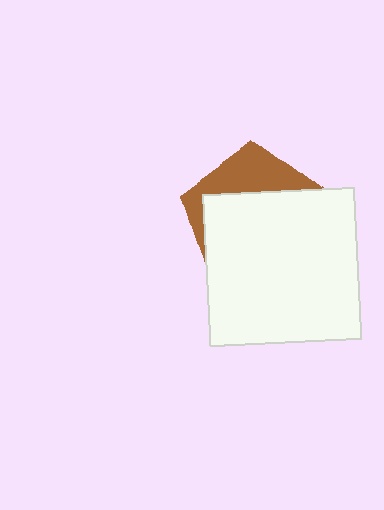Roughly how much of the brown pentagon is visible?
A small part of it is visible (roughly 32%).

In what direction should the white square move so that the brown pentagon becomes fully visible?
The white square should move down. That is the shortest direction to clear the overlap and leave the brown pentagon fully visible.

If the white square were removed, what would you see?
You would see the complete brown pentagon.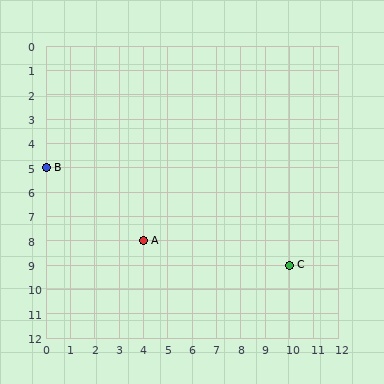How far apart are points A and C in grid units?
Points A and C are 6 columns and 1 row apart (about 6.1 grid units diagonally).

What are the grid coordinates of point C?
Point C is at grid coordinates (10, 9).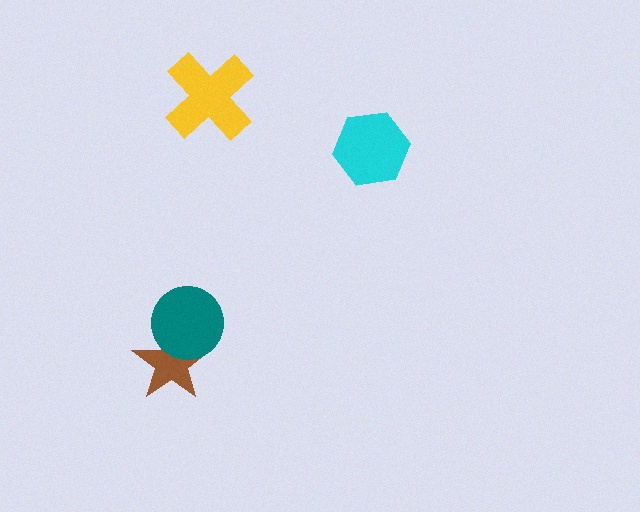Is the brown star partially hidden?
Yes, it is partially covered by another shape.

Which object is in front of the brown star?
The teal circle is in front of the brown star.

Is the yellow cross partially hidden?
No, no other shape covers it.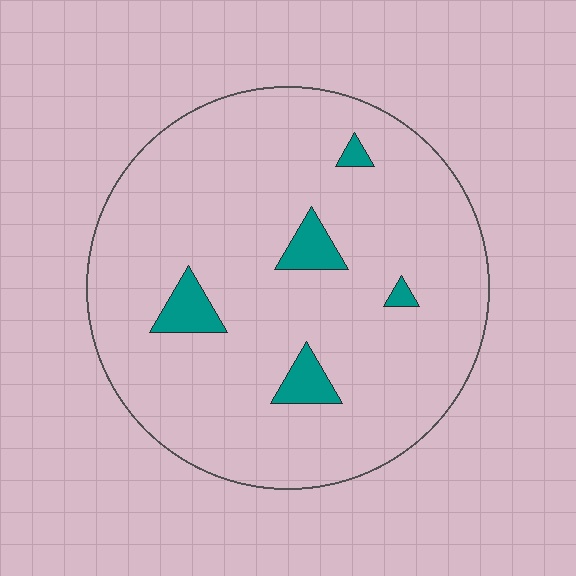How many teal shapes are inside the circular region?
5.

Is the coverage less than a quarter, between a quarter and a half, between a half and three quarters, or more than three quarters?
Less than a quarter.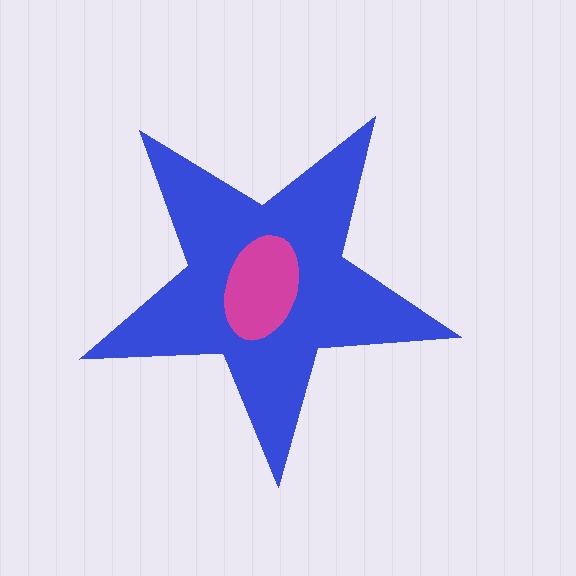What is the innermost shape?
The magenta ellipse.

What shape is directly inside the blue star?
The magenta ellipse.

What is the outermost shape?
The blue star.